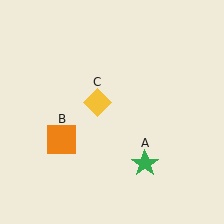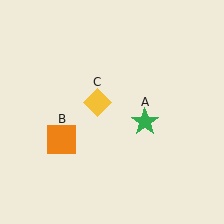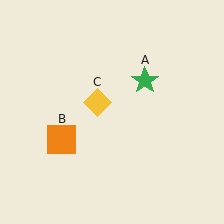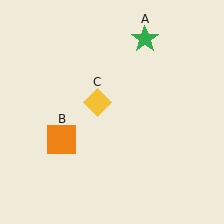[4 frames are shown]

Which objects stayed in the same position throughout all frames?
Orange square (object B) and yellow diamond (object C) remained stationary.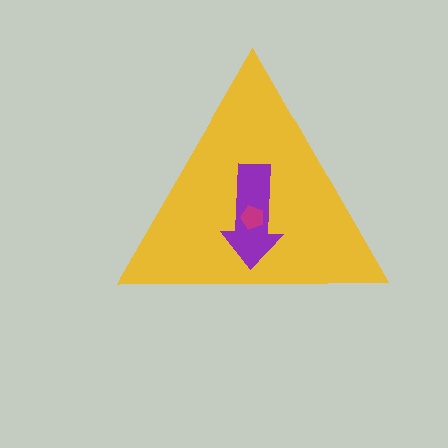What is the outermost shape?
The yellow triangle.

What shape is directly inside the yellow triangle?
The purple arrow.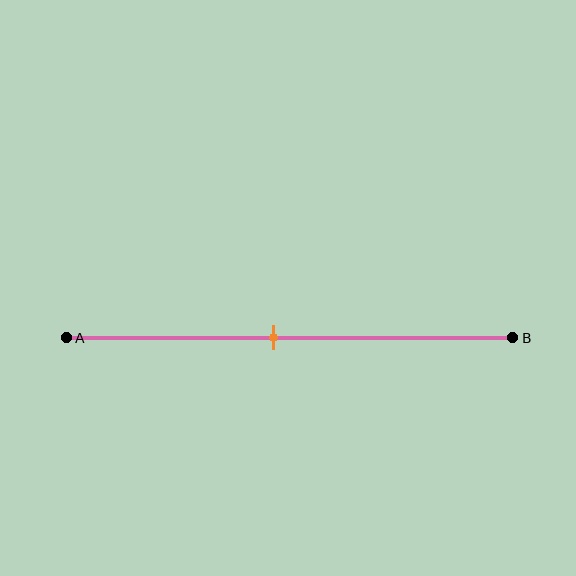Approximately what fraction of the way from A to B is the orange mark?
The orange mark is approximately 45% of the way from A to B.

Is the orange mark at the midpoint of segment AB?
No, the mark is at about 45% from A, not at the 50% midpoint.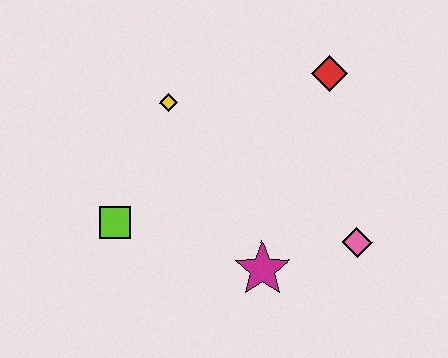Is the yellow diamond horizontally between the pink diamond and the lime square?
Yes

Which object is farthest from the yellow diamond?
The pink diamond is farthest from the yellow diamond.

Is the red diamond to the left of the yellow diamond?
No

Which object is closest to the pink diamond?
The magenta star is closest to the pink diamond.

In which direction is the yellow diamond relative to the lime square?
The yellow diamond is above the lime square.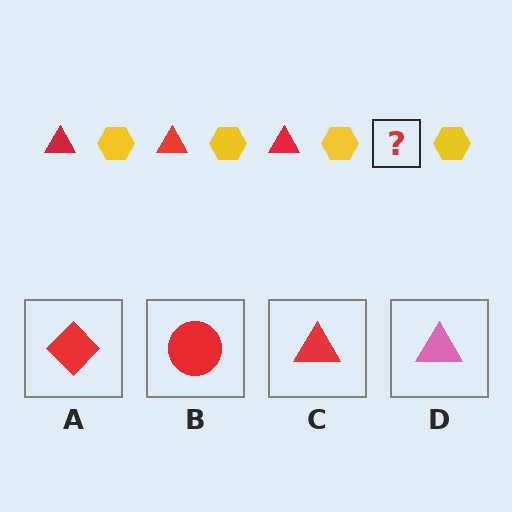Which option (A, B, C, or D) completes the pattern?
C.